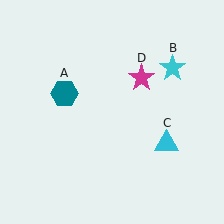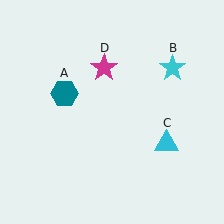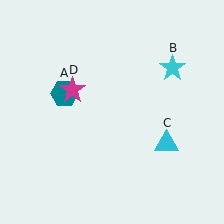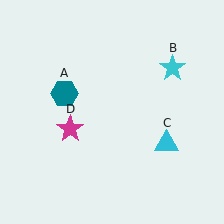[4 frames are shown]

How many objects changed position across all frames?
1 object changed position: magenta star (object D).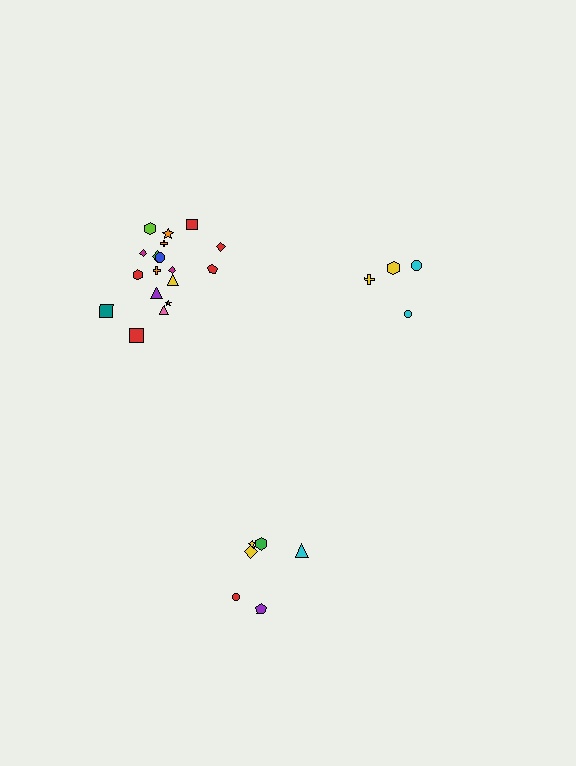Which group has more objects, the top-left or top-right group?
The top-left group.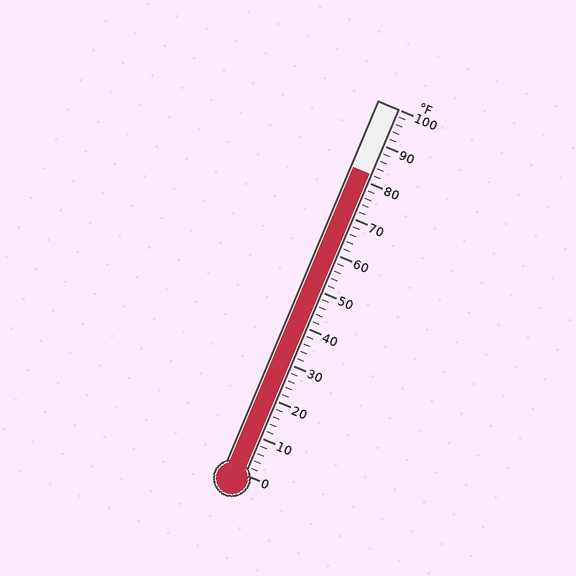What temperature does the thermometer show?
The thermometer shows approximately 82°F.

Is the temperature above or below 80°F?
The temperature is above 80°F.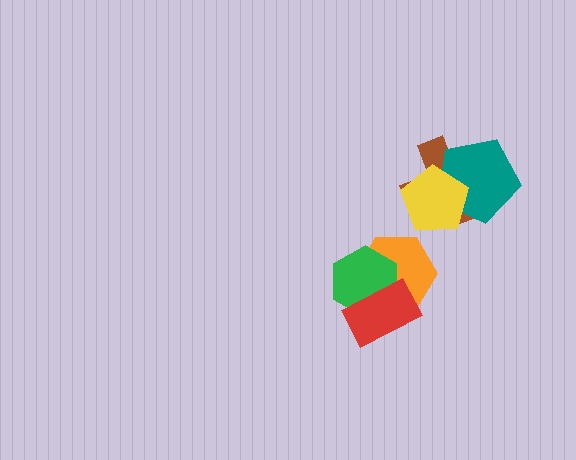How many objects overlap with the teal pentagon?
2 objects overlap with the teal pentagon.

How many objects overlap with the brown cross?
2 objects overlap with the brown cross.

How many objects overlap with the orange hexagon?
2 objects overlap with the orange hexagon.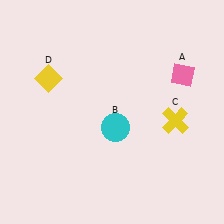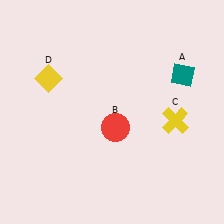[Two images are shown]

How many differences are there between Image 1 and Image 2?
There are 2 differences between the two images.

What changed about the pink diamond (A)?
In Image 1, A is pink. In Image 2, it changed to teal.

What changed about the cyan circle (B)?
In Image 1, B is cyan. In Image 2, it changed to red.